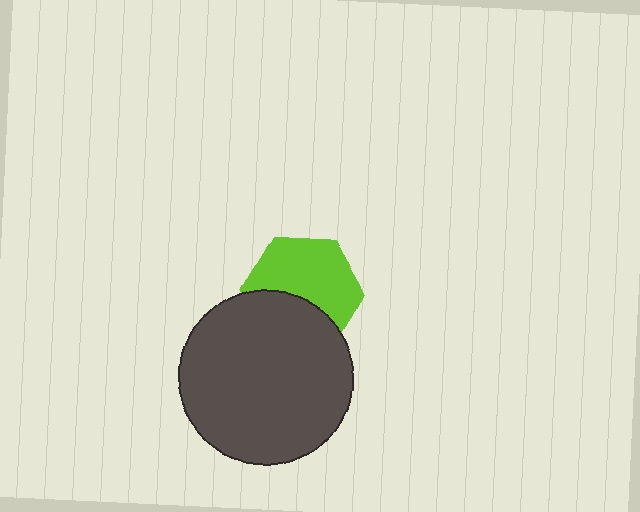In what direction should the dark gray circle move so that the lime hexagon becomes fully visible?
The dark gray circle should move down. That is the shortest direction to clear the overlap and leave the lime hexagon fully visible.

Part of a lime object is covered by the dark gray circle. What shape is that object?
It is a hexagon.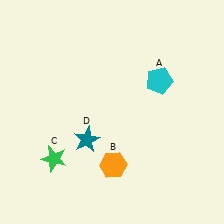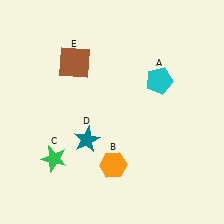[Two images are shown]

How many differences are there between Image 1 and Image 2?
There is 1 difference between the two images.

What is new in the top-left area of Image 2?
A brown square (E) was added in the top-left area of Image 2.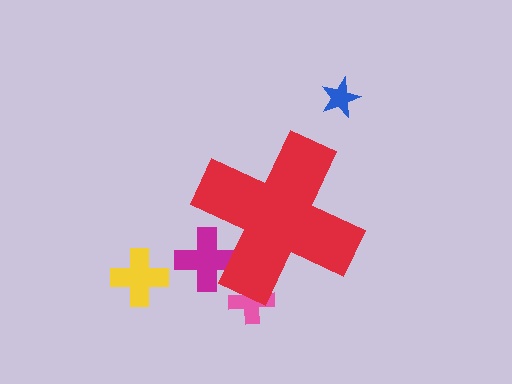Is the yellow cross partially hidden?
No, the yellow cross is fully visible.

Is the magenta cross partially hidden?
Yes, the magenta cross is partially hidden behind the red cross.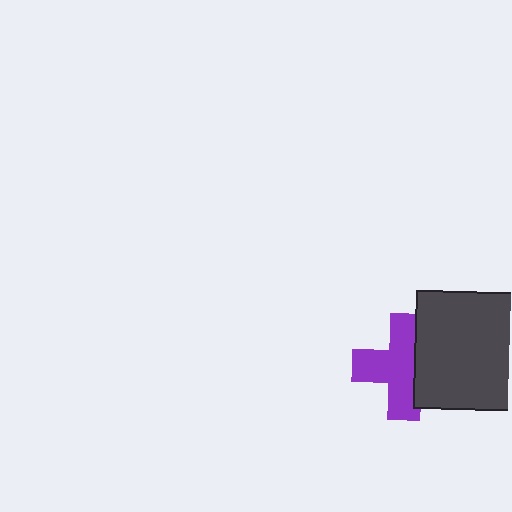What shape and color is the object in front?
The object in front is a dark gray square.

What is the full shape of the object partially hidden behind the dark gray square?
The partially hidden object is a purple cross.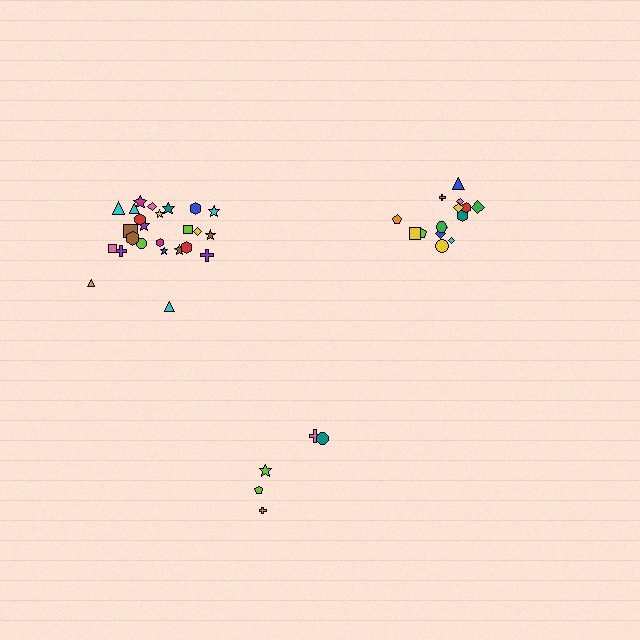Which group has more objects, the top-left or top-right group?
The top-left group.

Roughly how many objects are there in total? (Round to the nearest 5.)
Roughly 45 objects in total.